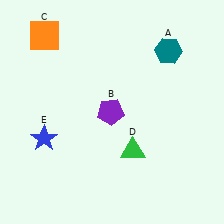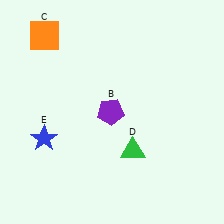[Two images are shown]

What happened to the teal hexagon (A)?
The teal hexagon (A) was removed in Image 2. It was in the top-right area of Image 1.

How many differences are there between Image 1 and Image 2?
There is 1 difference between the two images.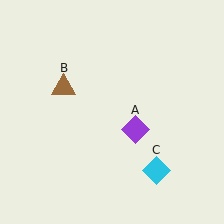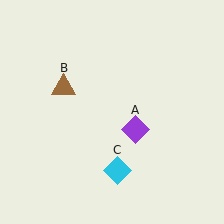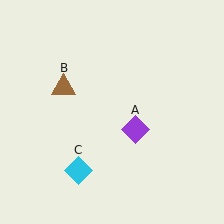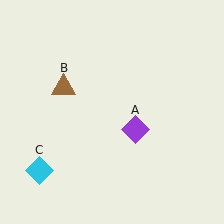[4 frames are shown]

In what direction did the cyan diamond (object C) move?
The cyan diamond (object C) moved left.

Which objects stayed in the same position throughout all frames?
Purple diamond (object A) and brown triangle (object B) remained stationary.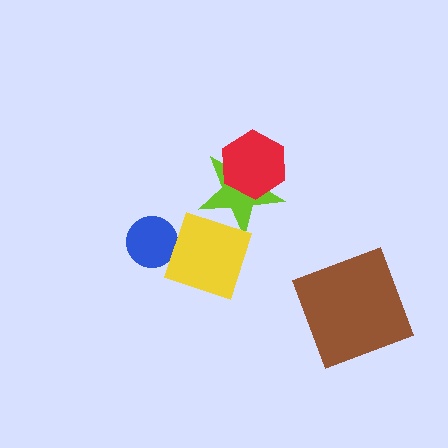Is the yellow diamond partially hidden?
No, no other shape covers it.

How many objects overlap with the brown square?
0 objects overlap with the brown square.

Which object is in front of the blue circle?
The yellow diamond is in front of the blue circle.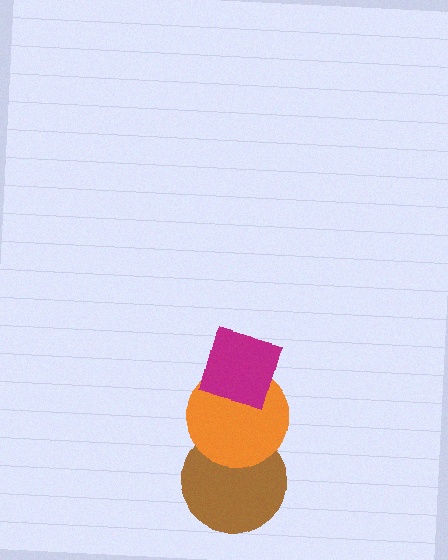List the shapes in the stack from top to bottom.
From top to bottom: the magenta diamond, the orange circle, the brown circle.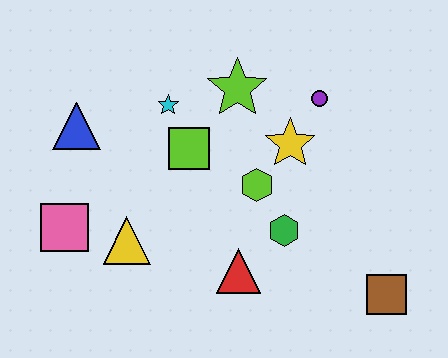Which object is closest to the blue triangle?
The cyan star is closest to the blue triangle.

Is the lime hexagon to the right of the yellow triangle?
Yes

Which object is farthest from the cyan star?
The brown square is farthest from the cyan star.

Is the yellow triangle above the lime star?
No